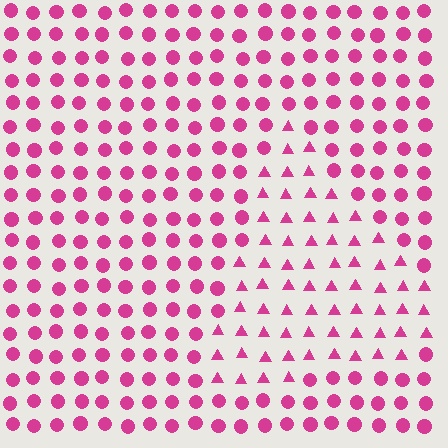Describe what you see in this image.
The image is filled with small magenta elements arranged in a uniform grid. A triangle-shaped region contains triangles, while the surrounding area contains circles. The boundary is defined purely by the change in element shape.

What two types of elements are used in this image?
The image uses triangles inside the triangle region and circles outside it.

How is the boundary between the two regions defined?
The boundary is defined by a change in element shape: triangles inside vs. circles outside. All elements share the same color and spacing.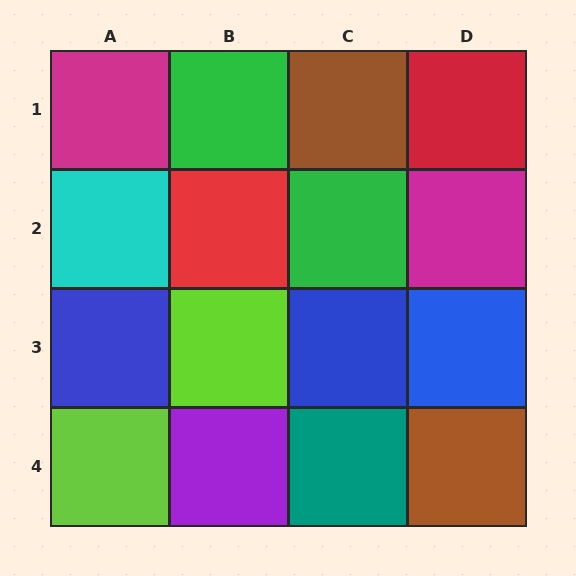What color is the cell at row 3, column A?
Blue.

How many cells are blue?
3 cells are blue.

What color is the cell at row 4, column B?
Purple.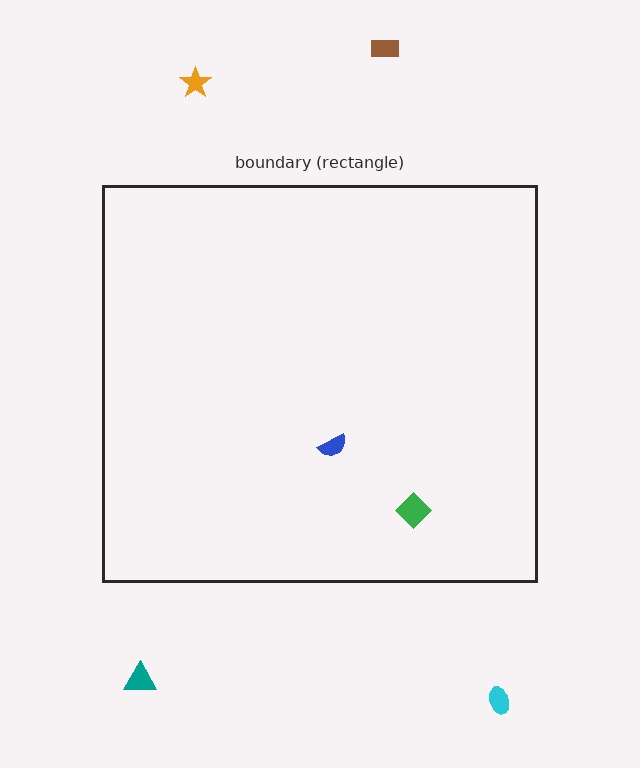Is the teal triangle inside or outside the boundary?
Outside.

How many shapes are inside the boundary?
2 inside, 4 outside.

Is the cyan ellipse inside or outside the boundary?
Outside.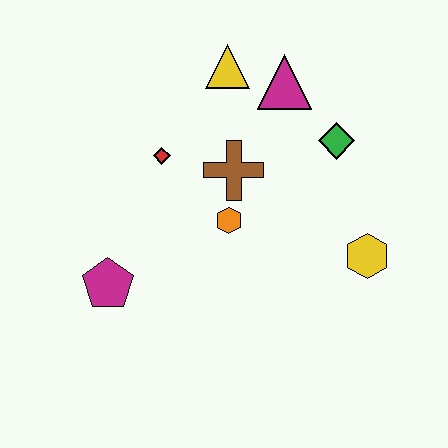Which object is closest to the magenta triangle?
The yellow triangle is closest to the magenta triangle.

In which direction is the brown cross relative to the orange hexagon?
The brown cross is above the orange hexagon.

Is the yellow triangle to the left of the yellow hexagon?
Yes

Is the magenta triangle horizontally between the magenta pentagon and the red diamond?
No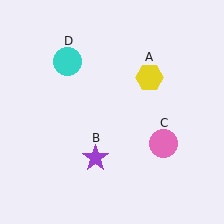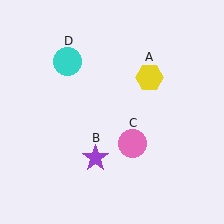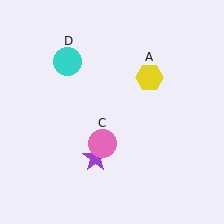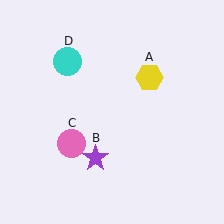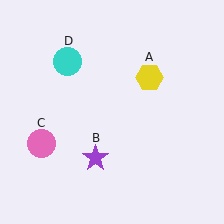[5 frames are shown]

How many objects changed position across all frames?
1 object changed position: pink circle (object C).